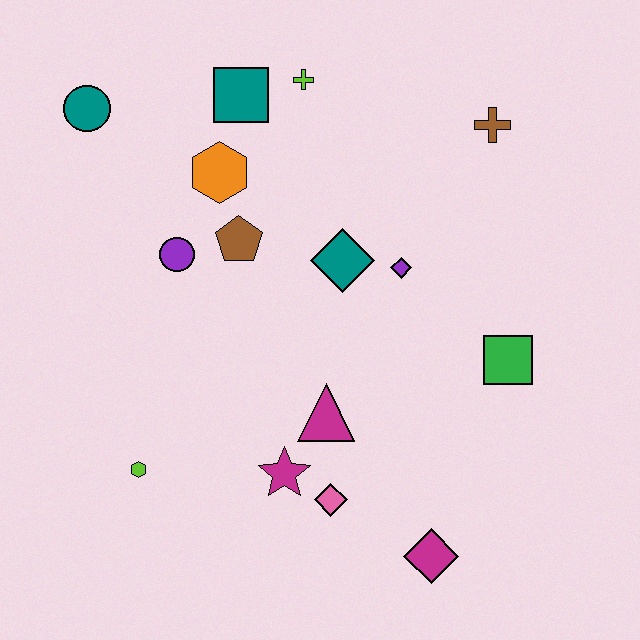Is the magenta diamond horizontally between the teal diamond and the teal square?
No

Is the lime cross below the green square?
No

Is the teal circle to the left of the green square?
Yes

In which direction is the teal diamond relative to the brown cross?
The teal diamond is to the left of the brown cross.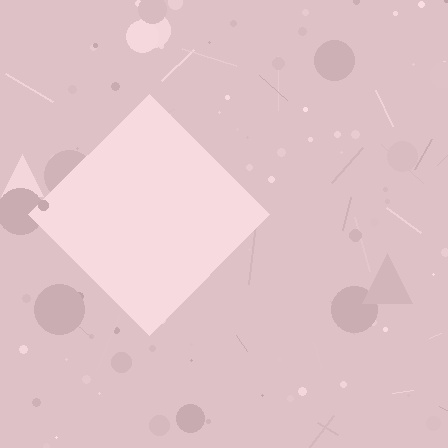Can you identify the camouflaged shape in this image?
The camouflaged shape is a diamond.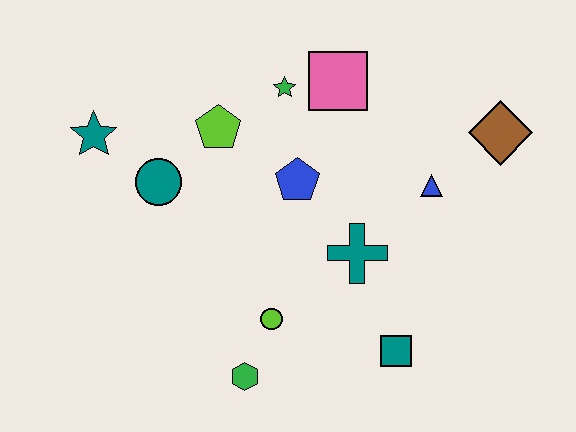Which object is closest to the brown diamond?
The blue triangle is closest to the brown diamond.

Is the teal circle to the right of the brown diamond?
No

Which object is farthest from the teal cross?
The teal star is farthest from the teal cross.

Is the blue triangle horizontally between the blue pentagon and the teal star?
No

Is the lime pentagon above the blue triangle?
Yes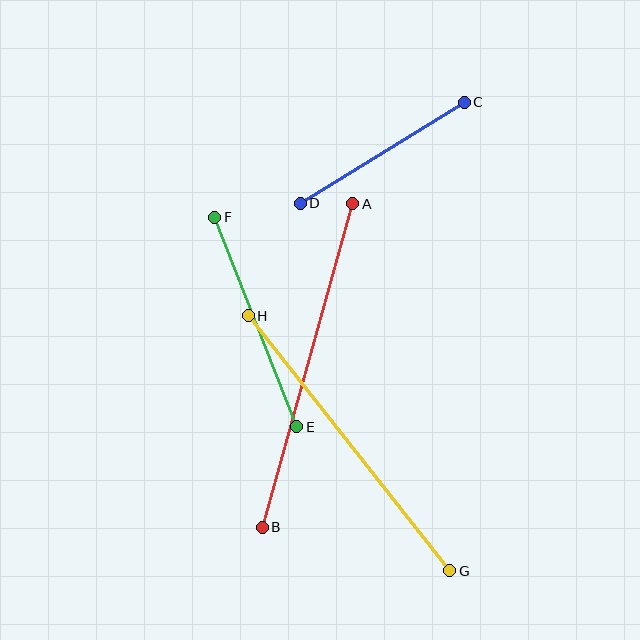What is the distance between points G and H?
The distance is approximately 325 pixels.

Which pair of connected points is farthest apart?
Points A and B are farthest apart.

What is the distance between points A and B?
The distance is approximately 336 pixels.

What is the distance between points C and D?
The distance is approximately 193 pixels.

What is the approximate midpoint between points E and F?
The midpoint is at approximately (256, 322) pixels.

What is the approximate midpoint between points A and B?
The midpoint is at approximately (307, 366) pixels.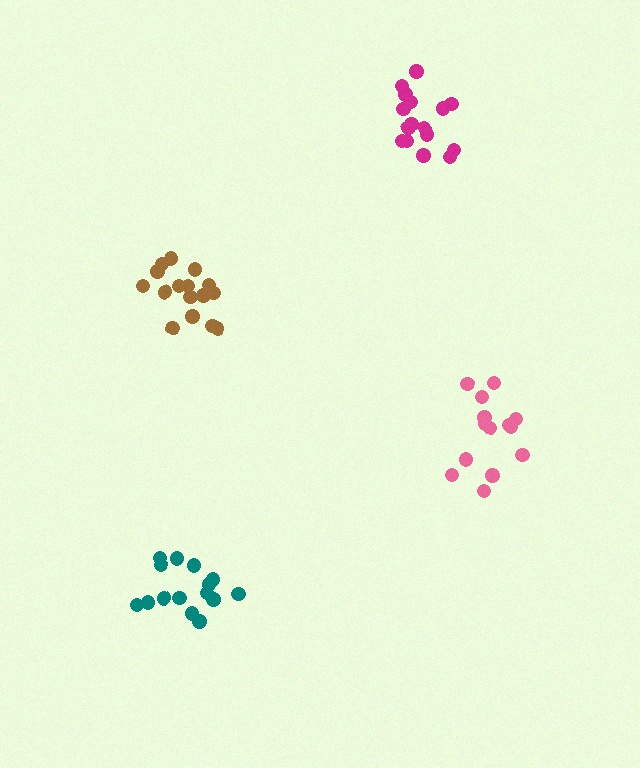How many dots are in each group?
Group 1: 16 dots, Group 2: 14 dots, Group 3: 16 dots, Group 4: 15 dots (61 total).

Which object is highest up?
The magenta cluster is topmost.